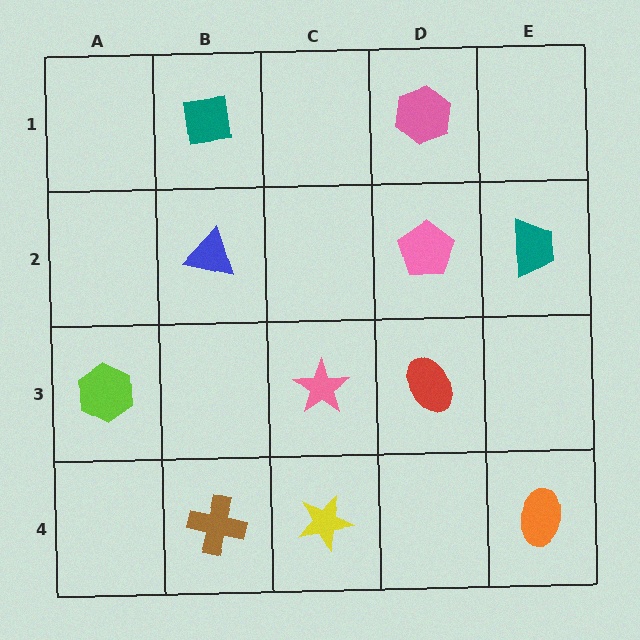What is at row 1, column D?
A pink hexagon.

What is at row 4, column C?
A yellow star.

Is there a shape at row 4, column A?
No, that cell is empty.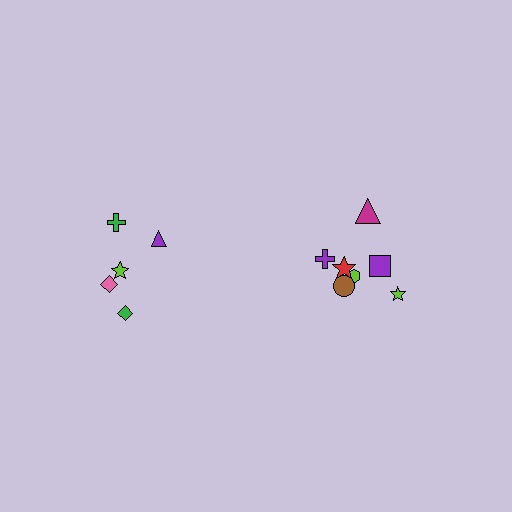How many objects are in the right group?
There are 7 objects.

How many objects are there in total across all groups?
There are 12 objects.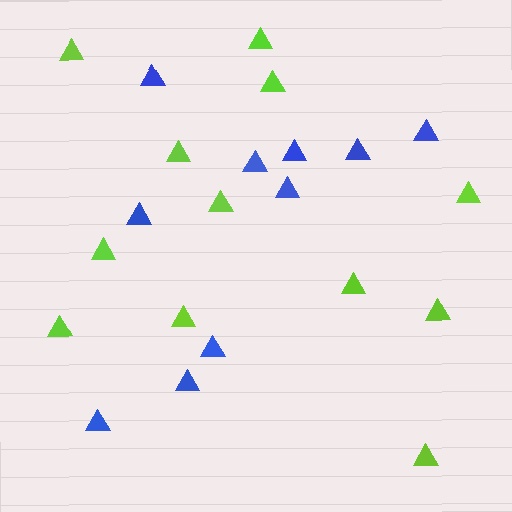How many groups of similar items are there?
There are 2 groups: one group of lime triangles (12) and one group of blue triangles (10).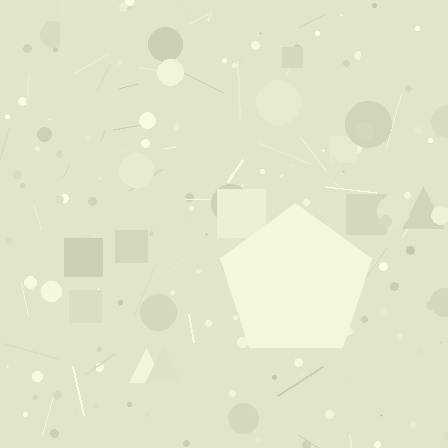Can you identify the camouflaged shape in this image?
The camouflaged shape is a pentagon.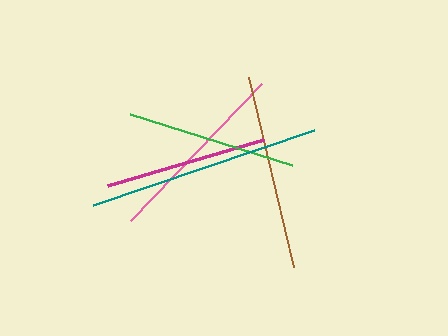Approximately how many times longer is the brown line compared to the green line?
The brown line is approximately 1.2 times the length of the green line.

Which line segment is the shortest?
The magenta line is the shortest at approximately 162 pixels.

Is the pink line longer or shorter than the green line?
The pink line is longer than the green line.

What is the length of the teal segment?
The teal segment is approximately 233 pixels long.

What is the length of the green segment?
The green segment is approximately 170 pixels long.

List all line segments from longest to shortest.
From longest to shortest: teal, brown, pink, green, magenta.